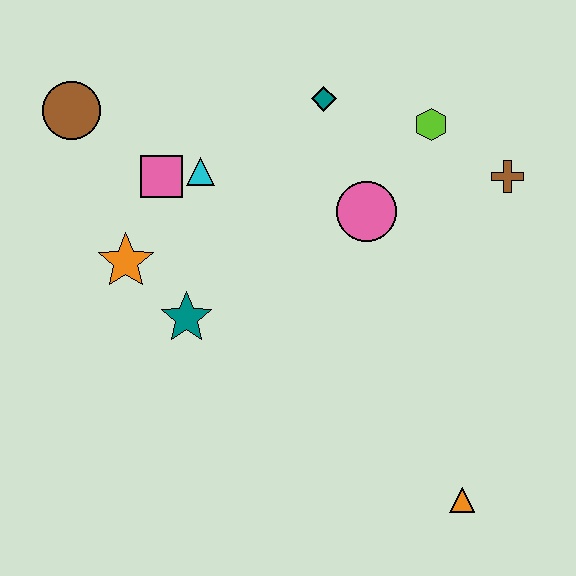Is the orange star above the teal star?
Yes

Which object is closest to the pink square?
The cyan triangle is closest to the pink square.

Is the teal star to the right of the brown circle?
Yes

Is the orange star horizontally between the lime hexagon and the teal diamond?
No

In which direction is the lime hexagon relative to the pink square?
The lime hexagon is to the right of the pink square.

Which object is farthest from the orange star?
The orange triangle is farthest from the orange star.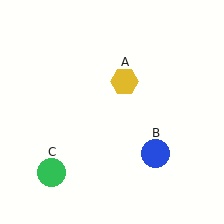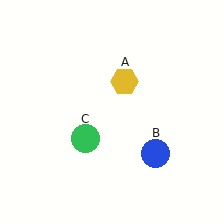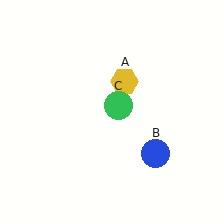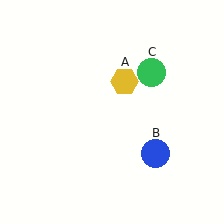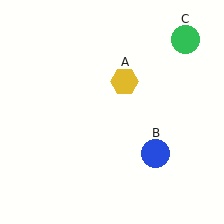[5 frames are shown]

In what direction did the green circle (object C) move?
The green circle (object C) moved up and to the right.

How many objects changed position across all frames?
1 object changed position: green circle (object C).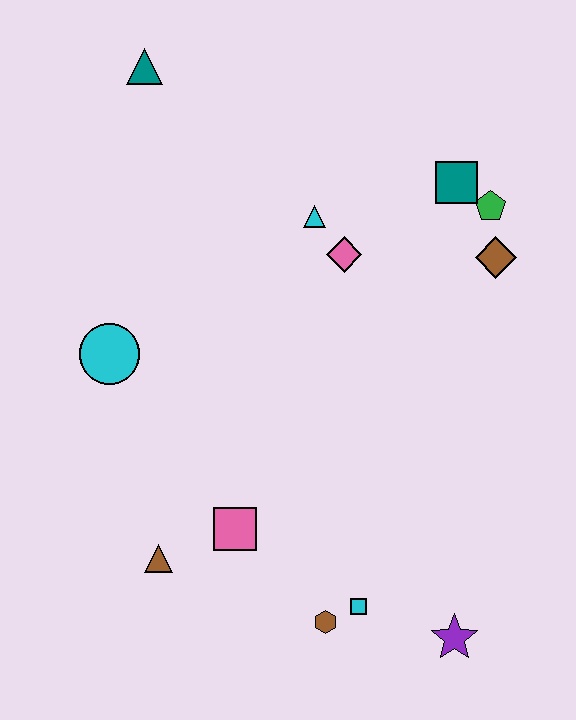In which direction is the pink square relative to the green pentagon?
The pink square is below the green pentagon.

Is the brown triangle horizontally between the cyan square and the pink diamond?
No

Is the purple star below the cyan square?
Yes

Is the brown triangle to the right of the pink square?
No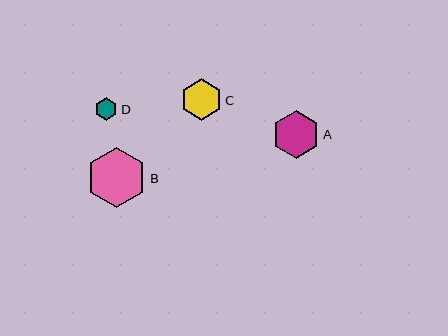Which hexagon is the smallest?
Hexagon D is the smallest with a size of approximately 23 pixels.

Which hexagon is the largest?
Hexagon B is the largest with a size of approximately 60 pixels.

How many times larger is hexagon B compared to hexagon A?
Hexagon B is approximately 1.3 times the size of hexagon A.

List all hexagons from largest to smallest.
From largest to smallest: B, A, C, D.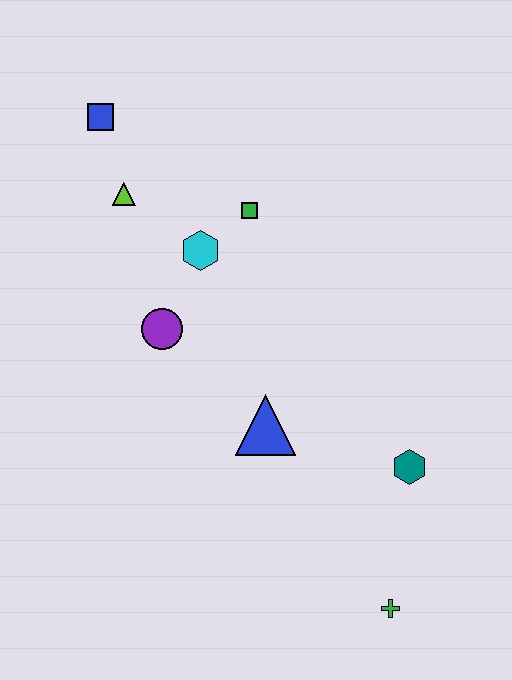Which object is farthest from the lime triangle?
The green cross is farthest from the lime triangle.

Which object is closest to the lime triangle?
The blue square is closest to the lime triangle.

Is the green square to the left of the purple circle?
No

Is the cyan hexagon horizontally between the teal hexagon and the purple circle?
Yes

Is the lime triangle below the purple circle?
No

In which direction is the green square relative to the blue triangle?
The green square is above the blue triangle.